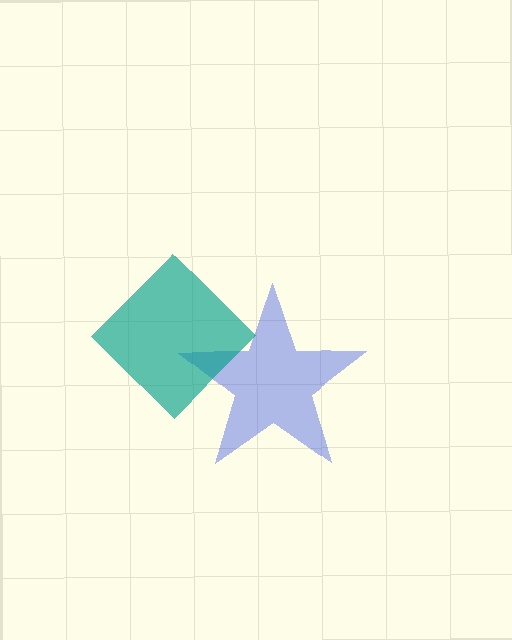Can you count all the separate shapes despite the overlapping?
Yes, there are 2 separate shapes.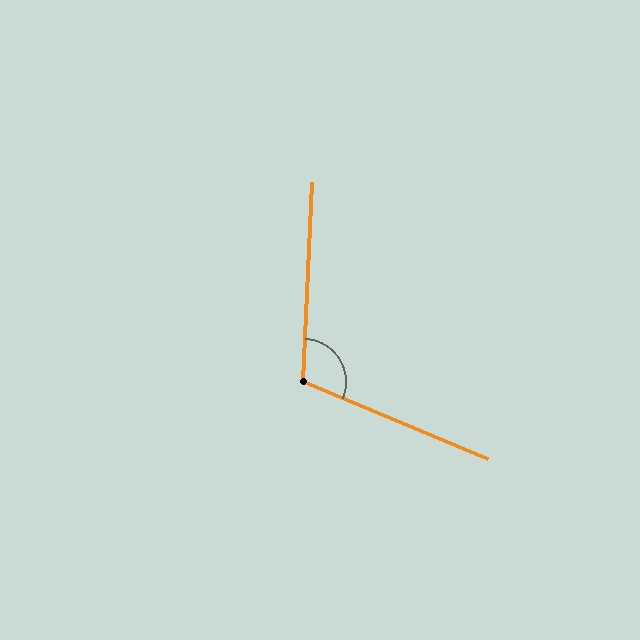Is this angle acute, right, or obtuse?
It is obtuse.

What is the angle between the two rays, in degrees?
Approximately 110 degrees.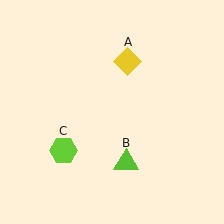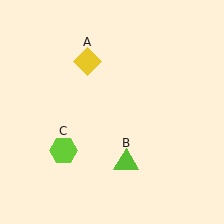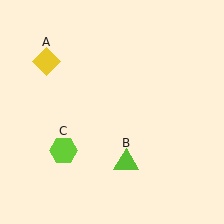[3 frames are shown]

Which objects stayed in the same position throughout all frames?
Lime triangle (object B) and lime hexagon (object C) remained stationary.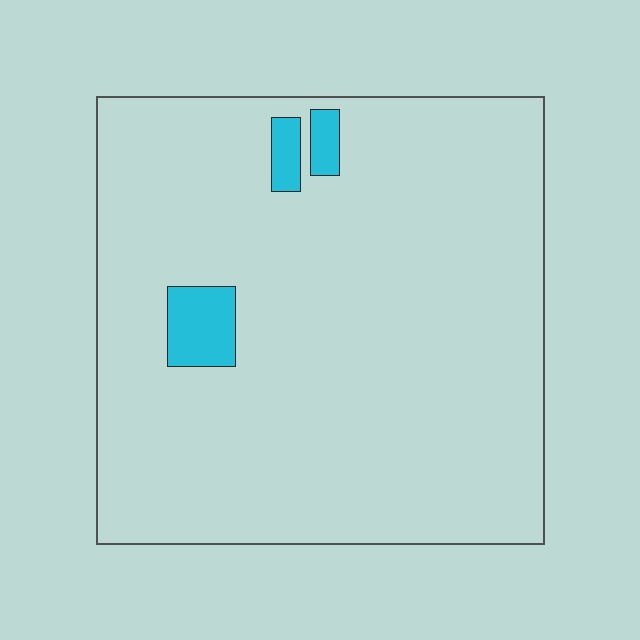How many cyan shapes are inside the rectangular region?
3.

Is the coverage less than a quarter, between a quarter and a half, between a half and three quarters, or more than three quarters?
Less than a quarter.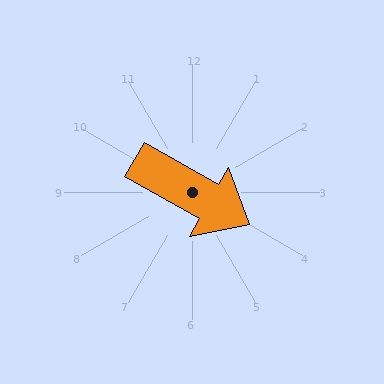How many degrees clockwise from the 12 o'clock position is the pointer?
Approximately 120 degrees.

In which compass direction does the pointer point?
Southeast.